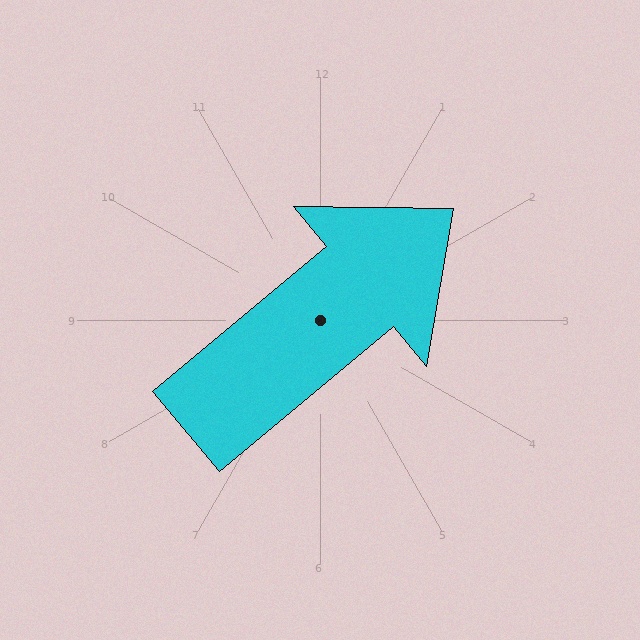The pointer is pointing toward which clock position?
Roughly 2 o'clock.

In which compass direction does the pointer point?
Northeast.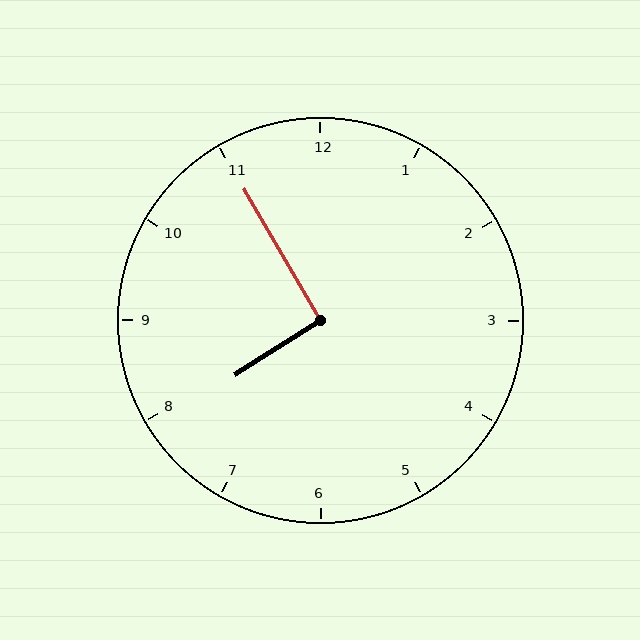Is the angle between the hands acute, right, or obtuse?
It is right.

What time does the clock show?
7:55.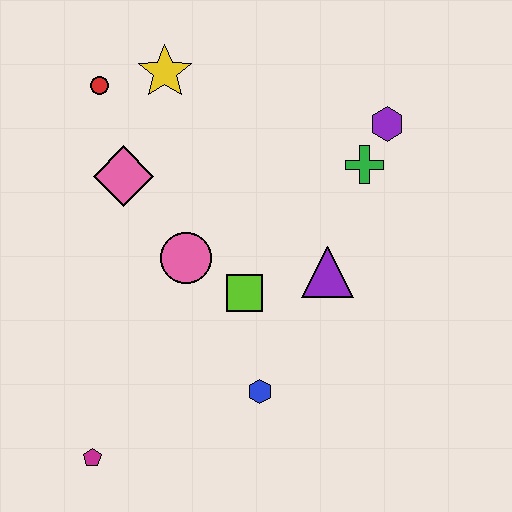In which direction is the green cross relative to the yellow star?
The green cross is to the right of the yellow star.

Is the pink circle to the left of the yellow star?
No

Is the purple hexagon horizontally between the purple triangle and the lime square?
No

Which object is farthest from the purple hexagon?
The magenta pentagon is farthest from the purple hexagon.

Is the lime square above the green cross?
No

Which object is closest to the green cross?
The purple hexagon is closest to the green cross.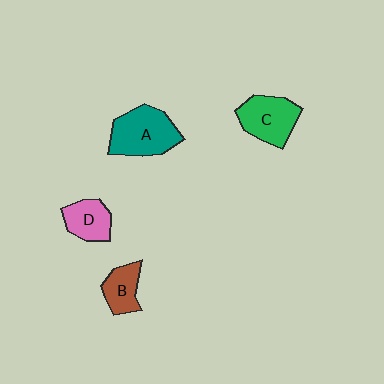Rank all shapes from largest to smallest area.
From largest to smallest: A (teal), C (green), D (pink), B (brown).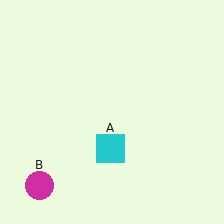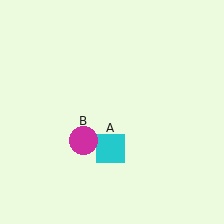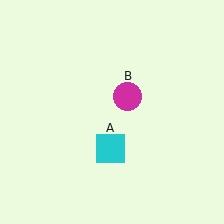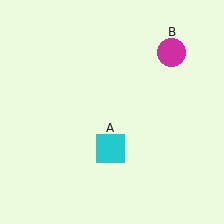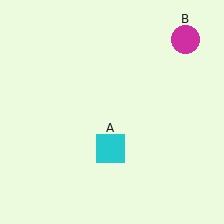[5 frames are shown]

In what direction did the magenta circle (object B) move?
The magenta circle (object B) moved up and to the right.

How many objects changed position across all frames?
1 object changed position: magenta circle (object B).